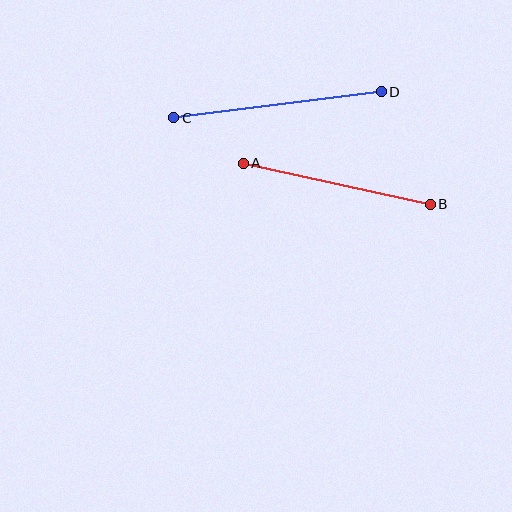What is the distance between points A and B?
The distance is approximately 192 pixels.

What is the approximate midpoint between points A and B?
The midpoint is at approximately (337, 184) pixels.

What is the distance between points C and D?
The distance is approximately 209 pixels.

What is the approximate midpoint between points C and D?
The midpoint is at approximately (277, 105) pixels.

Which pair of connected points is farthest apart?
Points C and D are farthest apart.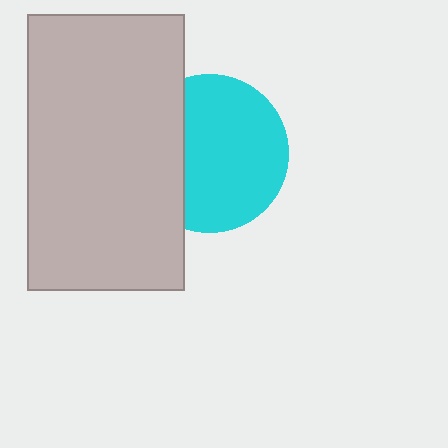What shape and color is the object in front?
The object in front is a light gray rectangle.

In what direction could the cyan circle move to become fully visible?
The cyan circle could move right. That would shift it out from behind the light gray rectangle entirely.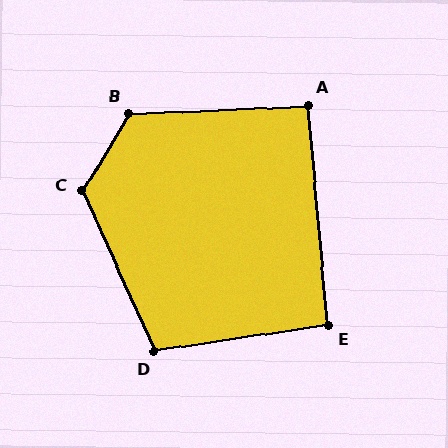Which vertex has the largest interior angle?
C, at approximately 125 degrees.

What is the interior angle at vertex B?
Approximately 124 degrees (obtuse).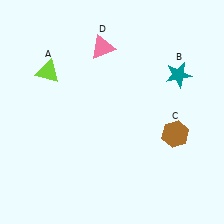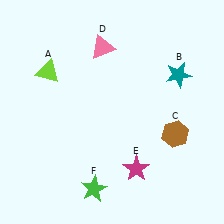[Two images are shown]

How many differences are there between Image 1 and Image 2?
There are 2 differences between the two images.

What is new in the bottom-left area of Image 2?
A green star (F) was added in the bottom-left area of Image 2.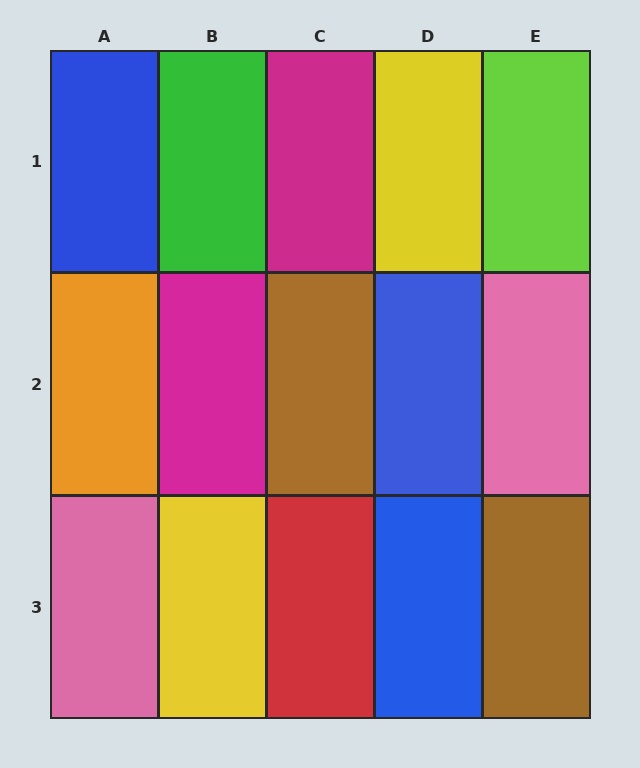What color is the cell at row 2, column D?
Blue.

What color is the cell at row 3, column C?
Red.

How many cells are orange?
1 cell is orange.